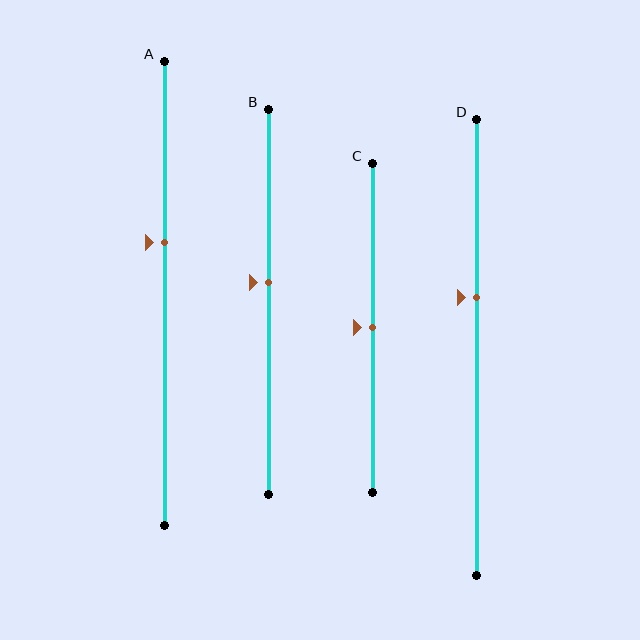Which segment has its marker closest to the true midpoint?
Segment C has its marker closest to the true midpoint.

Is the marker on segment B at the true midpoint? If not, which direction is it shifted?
No, the marker on segment B is shifted upward by about 5% of the segment length.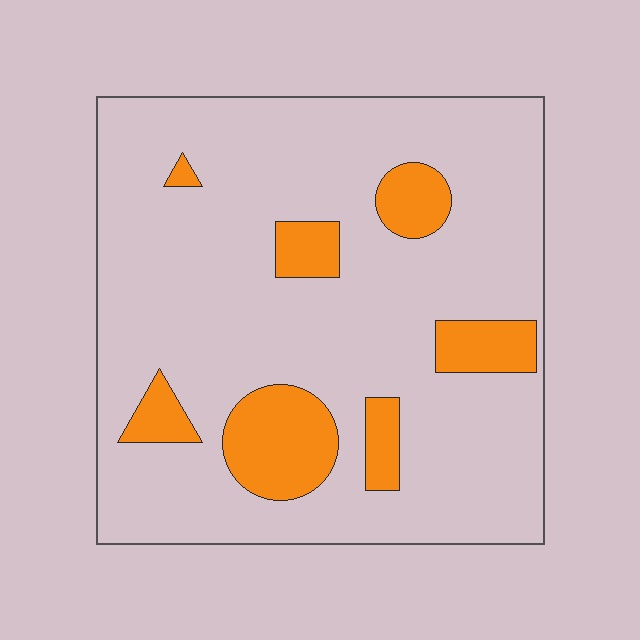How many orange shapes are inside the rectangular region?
7.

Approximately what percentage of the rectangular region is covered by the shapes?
Approximately 15%.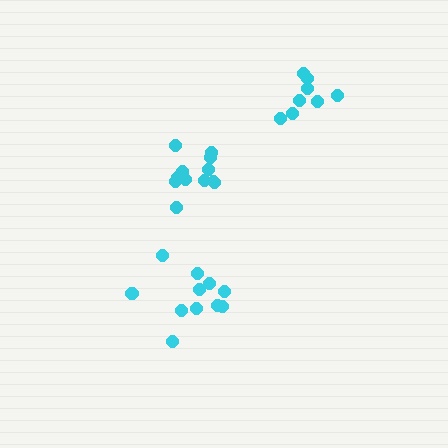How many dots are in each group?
Group 1: 8 dots, Group 2: 11 dots, Group 3: 13 dots (32 total).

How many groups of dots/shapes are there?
There are 3 groups.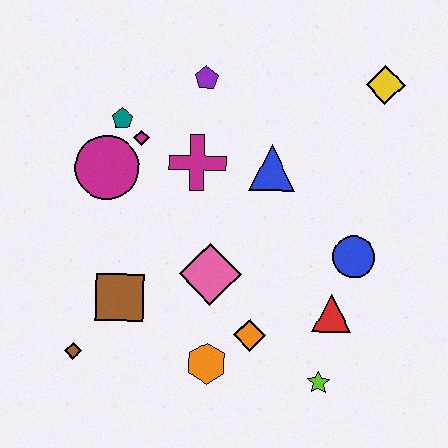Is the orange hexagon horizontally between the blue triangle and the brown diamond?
Yes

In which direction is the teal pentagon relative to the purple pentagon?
The teal pentagon is to the left of the purple pentagon.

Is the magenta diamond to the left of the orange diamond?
Yes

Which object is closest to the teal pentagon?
The magenta diamond is closest to the teal pentagon.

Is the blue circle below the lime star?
No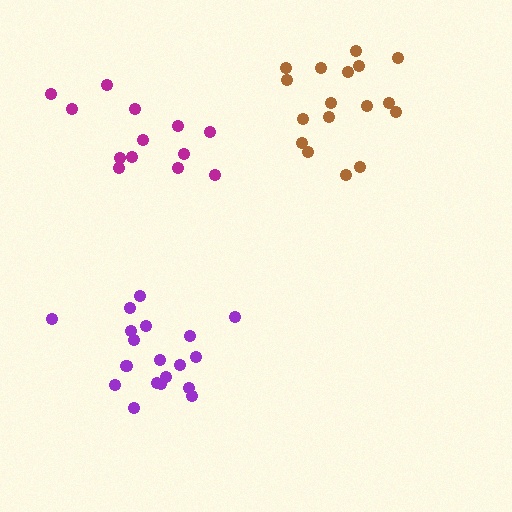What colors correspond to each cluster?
The clusters are colored: purple, brown, magenta.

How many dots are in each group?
Group 1: 19 dots, Group 2: 17 dots, Group 3: 13 dots (49 total).